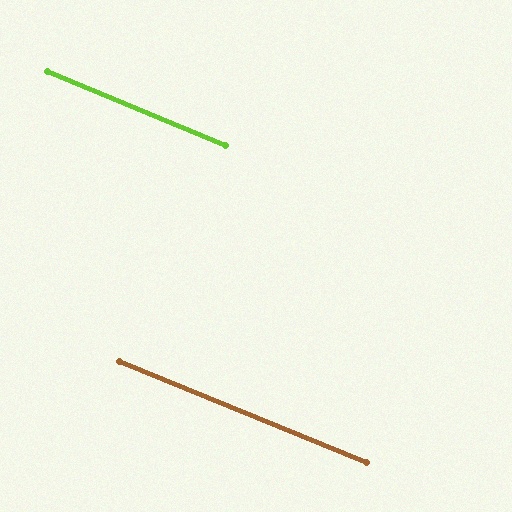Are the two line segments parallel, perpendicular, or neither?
Parallel — their directions differ by only 0.0°.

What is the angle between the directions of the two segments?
Approximately 0 degrees.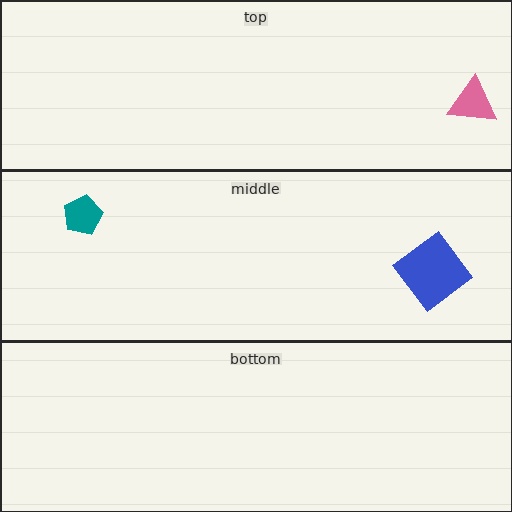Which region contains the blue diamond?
The middle region.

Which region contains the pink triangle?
The top region.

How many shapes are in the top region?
1.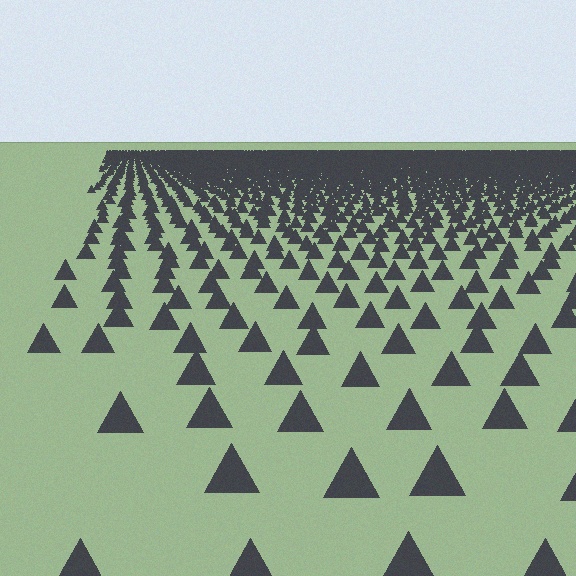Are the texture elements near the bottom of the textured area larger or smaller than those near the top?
Larger. Near the bottom, elements are closer to the viewer and appear at a bigger on-screen size.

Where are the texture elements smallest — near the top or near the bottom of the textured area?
Near the top.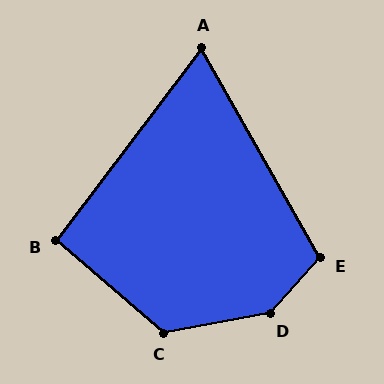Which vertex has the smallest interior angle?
A, at approximately 67 degrees.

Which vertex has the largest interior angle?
D, at approximately 143 degrees.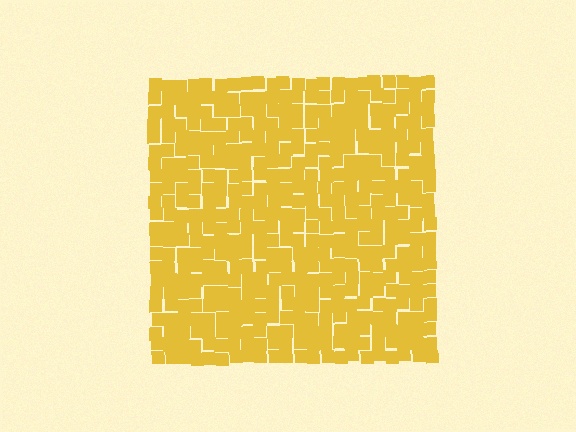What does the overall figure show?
The overall figure shows a square.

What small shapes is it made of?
It is made of small squares.